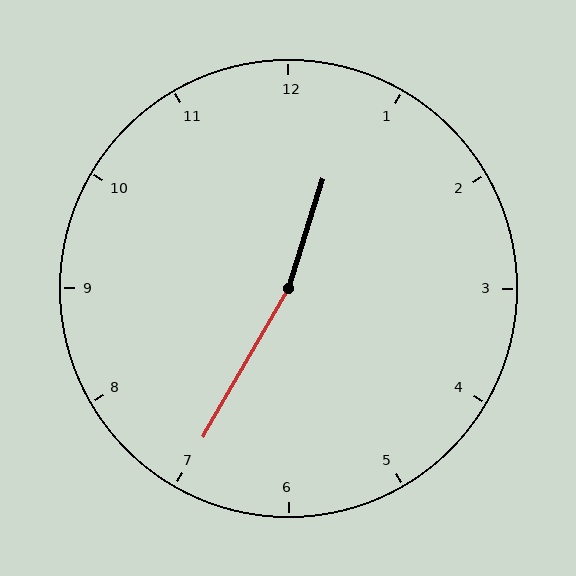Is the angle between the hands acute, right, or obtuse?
It is obtuse.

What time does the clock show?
12:35.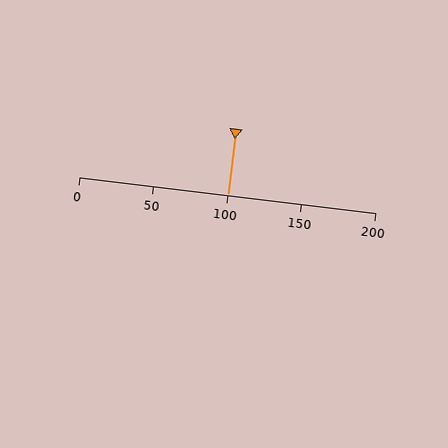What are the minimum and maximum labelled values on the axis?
The axis runs from 0 to 200.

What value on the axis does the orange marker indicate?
The marker indicates approximately 100.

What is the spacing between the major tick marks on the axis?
The major ticks are spaced 50 apart.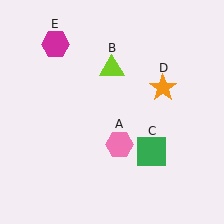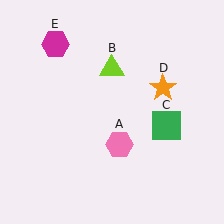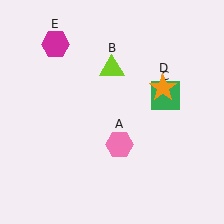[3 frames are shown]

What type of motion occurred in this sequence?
The green square (object C) rotated counterclockwise around the center of the scene.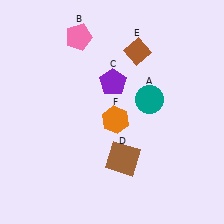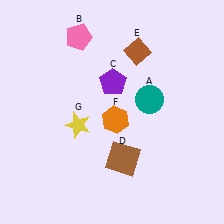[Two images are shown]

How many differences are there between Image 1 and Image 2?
There is 1 difference between the two images.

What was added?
A yellow star (G) was added in Image 2.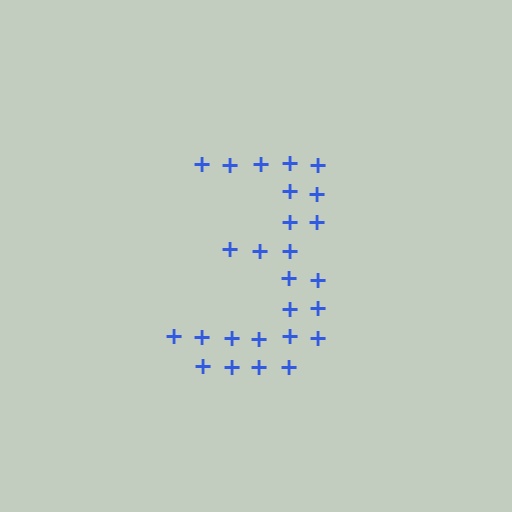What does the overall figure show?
The overall figure shows the digit 3.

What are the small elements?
The small elements are plus signs.